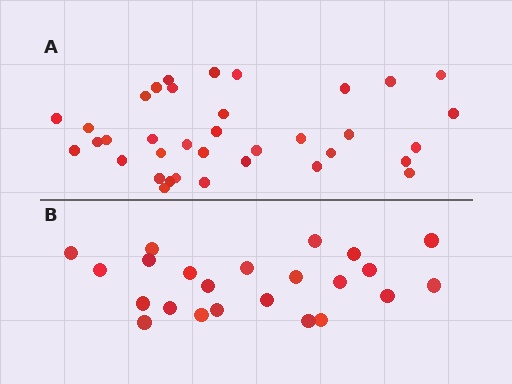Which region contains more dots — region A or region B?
Region A (the top region) has more dots.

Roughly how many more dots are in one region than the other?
Region A has approximately 15 more dots than region B.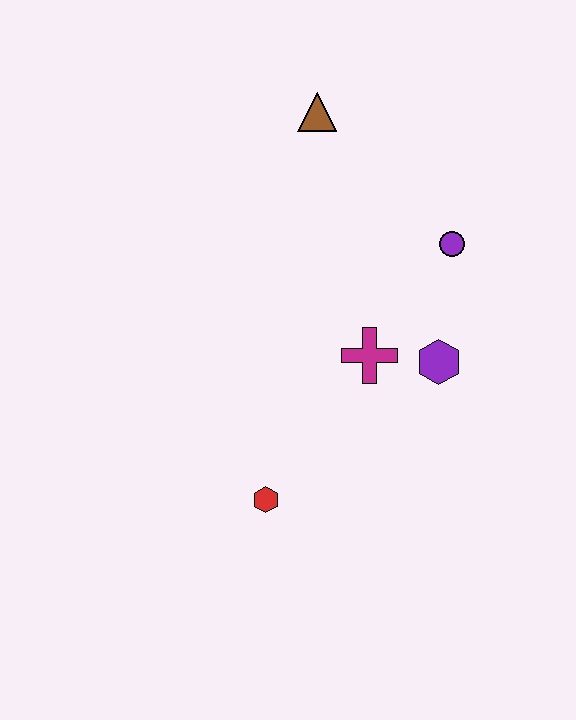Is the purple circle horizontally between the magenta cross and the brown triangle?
No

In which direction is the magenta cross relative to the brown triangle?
The magenta cross is below the brown triangle.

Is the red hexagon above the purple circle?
No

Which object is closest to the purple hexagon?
The magenta cross is closest to the purple hexagon.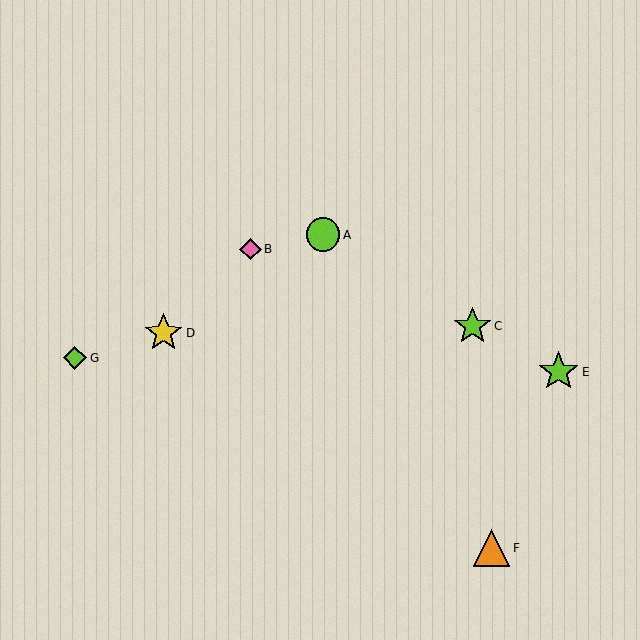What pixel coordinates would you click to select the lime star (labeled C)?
Click at (472, 326) to select the lime star C.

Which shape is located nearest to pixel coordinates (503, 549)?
The orange triangle (labeled F) at (492, 548) is nearest to that location.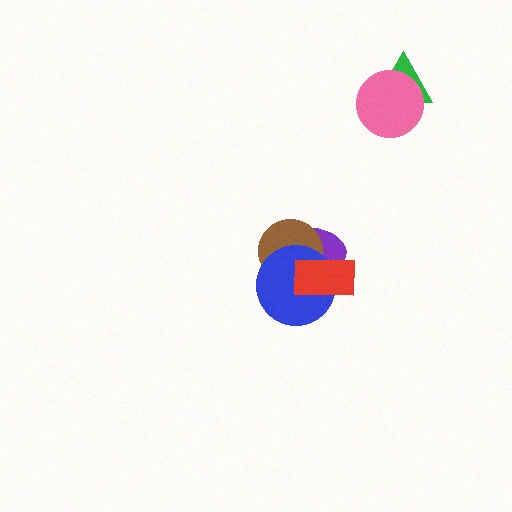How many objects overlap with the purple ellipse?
3 objects overlap with the purple ellipse.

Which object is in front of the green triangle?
The pink circle is in front of the green triangle.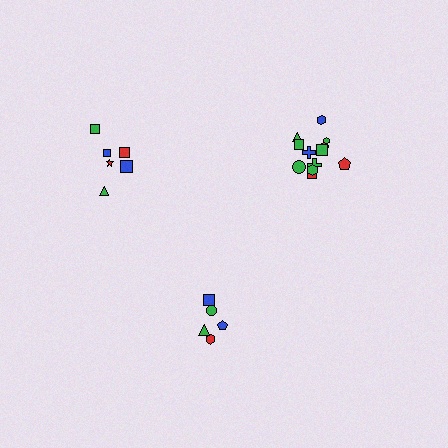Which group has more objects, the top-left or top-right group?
The top-right group.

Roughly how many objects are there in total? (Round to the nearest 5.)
Roughly 25 objects in total.